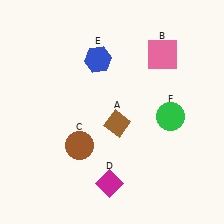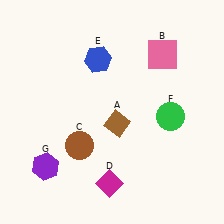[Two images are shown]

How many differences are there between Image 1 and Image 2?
There is 1 difference between the two images.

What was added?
A purple hexagon (G) was added in Image 2.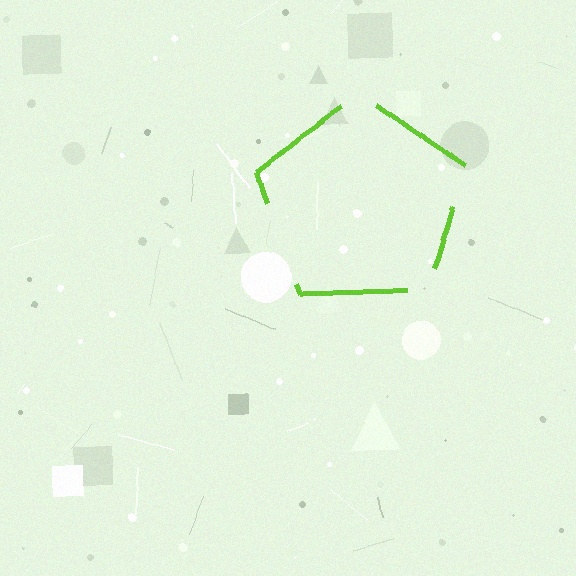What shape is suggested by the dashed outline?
The dashed outline suggests a pentagon.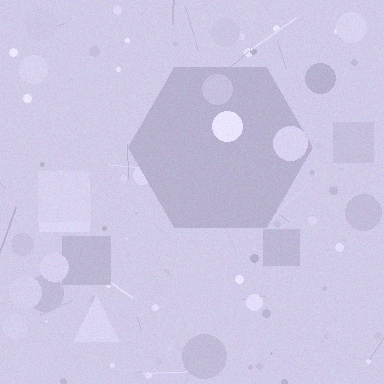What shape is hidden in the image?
A hexagon is hidden in the image.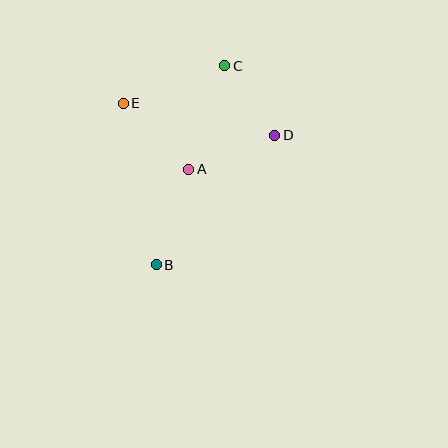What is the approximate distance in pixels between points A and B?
The distance between A and B is approximately 101 pixels.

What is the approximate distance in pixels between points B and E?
The distance between B and E is approximately 165 pixels.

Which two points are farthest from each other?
Points B and C are farthest from each other.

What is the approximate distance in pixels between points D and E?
The distance between D and E is approximately 155 pixels.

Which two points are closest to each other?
Points C and D are closest to each other.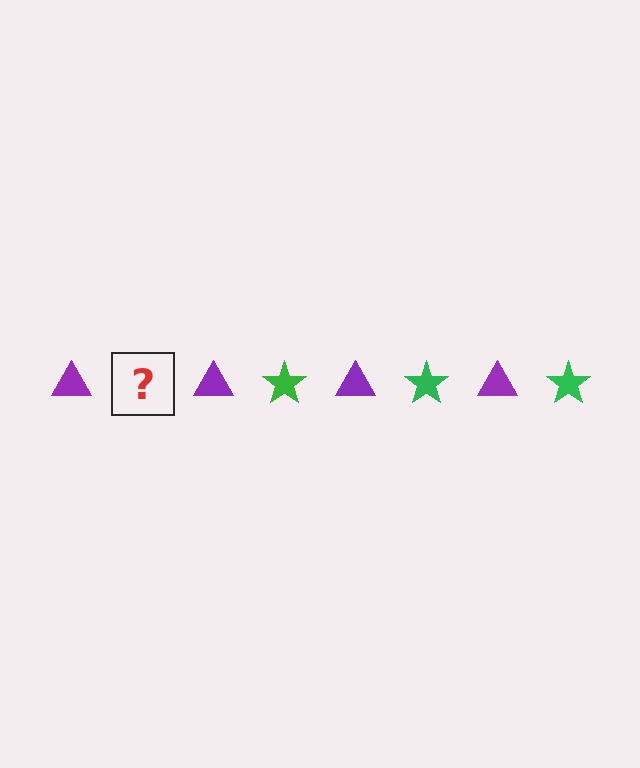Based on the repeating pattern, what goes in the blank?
The blank should be a green star.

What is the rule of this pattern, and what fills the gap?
The rule is that the pattern alternates between purple triangle and green star. The gap should be filled with a green star.